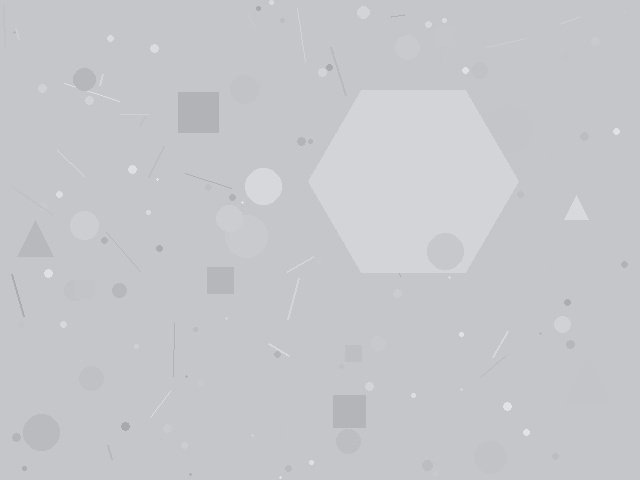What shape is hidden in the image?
A hexagon is hidden in the image.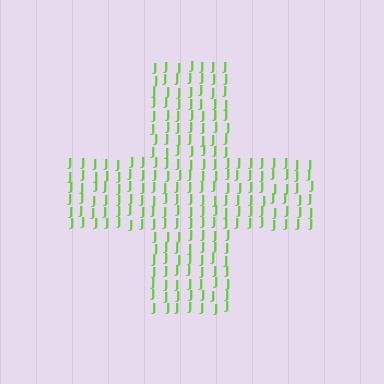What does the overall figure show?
The overall figure shows a cross.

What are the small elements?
The small elements are letter J's.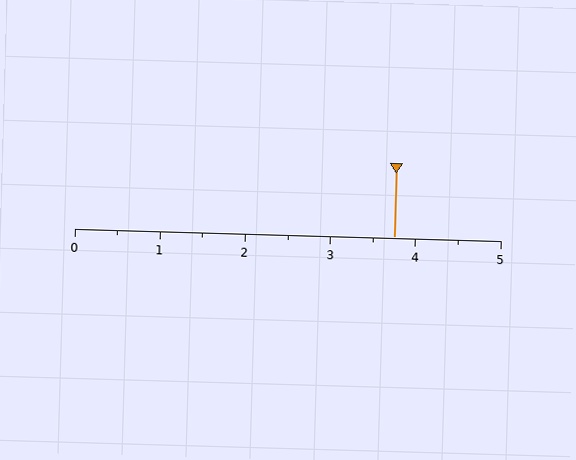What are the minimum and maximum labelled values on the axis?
The axis runs from 0 to 5.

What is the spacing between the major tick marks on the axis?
The major ticks are spaced 1 apart.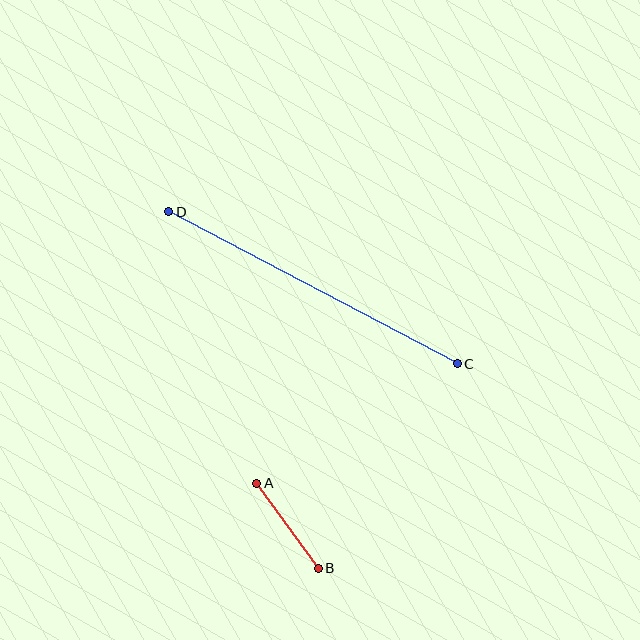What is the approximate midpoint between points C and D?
The midpoint is at approximately (313, 288) pixels.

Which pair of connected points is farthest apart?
Points C and D are farthest apart.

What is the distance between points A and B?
The distance is approximately 105 pixels.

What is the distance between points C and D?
The distance is approximately 326 pixels.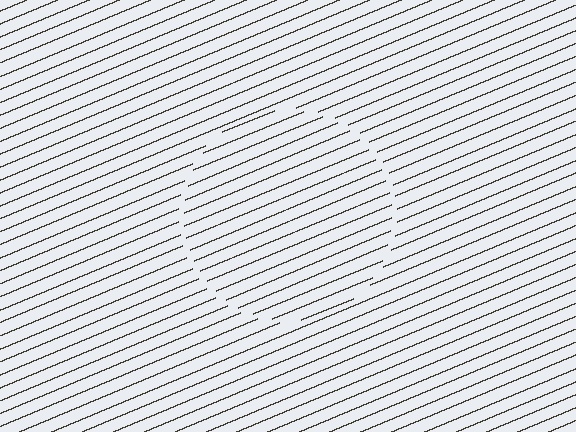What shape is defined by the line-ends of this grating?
An illusory circle. The interior of the shape contains the same grating, shifted by half a period — the contour is defined by the phase discontinuity where line-ends from the inner and outer gratings abut.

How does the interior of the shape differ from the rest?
The interior of the shape contains the same grating, shifted by half a period — the contour is defined by the phase discontinuity where line-ends from the inner and outer gratings abut.